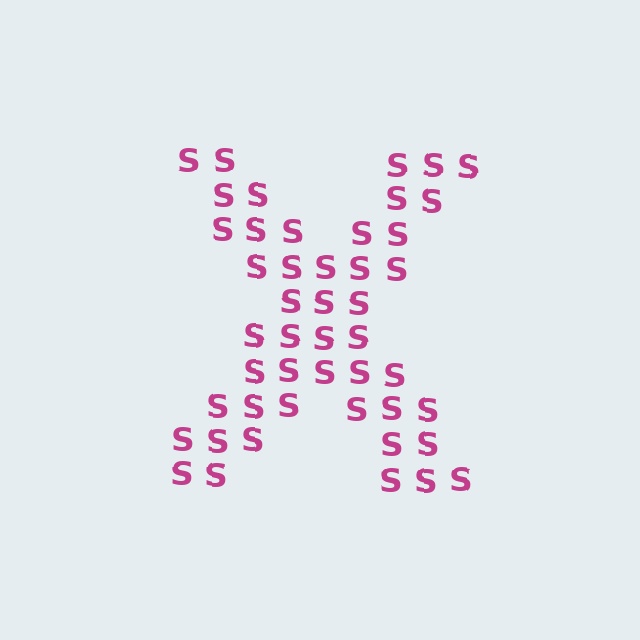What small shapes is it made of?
It is made of small letter S's.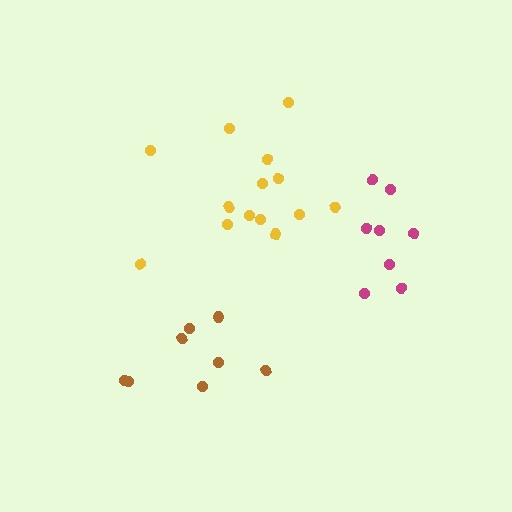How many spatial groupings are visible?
There are 3 spatial groupings.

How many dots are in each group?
Group 1: 8 dots, Group 2: 14 dots, Group 3: 8 dots (30 total).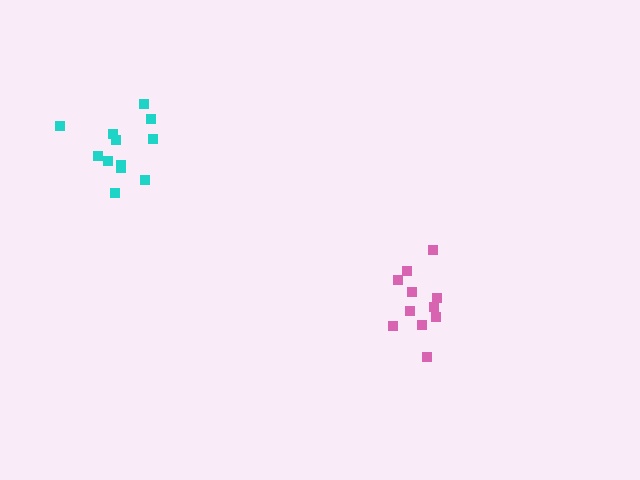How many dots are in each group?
Group 1: 11 dots, Group 2: 12 dots (23 total).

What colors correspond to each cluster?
The clusters are colored: pink, cyan.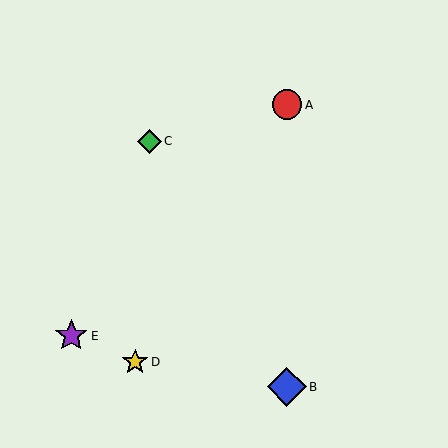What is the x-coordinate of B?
Object B is at x≈287.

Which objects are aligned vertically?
Objects A, B are aligned vertically.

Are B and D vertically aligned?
No, B is at x≈287 and D is at x≈135.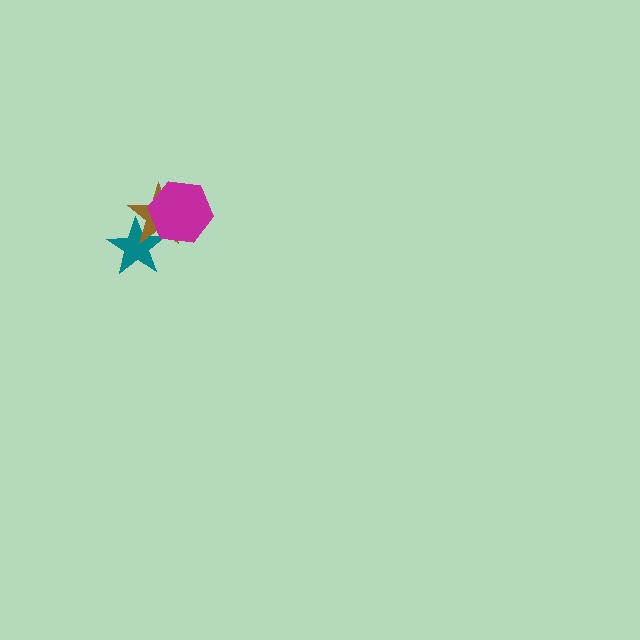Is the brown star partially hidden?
Yes, it is partially covered by another shape.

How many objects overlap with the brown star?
2 objects overlap with the brown star.